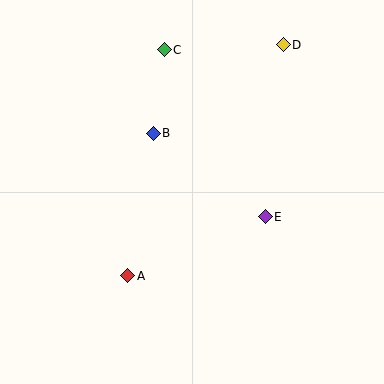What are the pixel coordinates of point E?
Point E is at (265, 217).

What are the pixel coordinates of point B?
Point B is at (153, 133).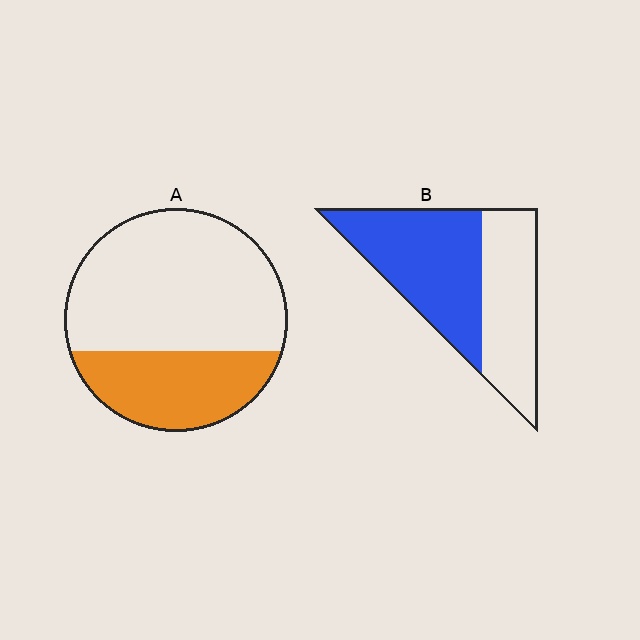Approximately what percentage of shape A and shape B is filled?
A is approximately 35% and B is approximately 55%.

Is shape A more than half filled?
No.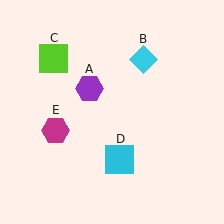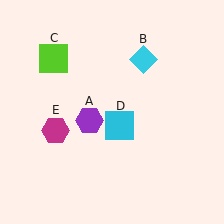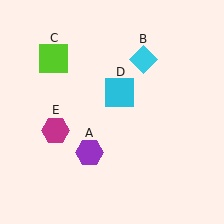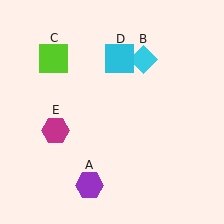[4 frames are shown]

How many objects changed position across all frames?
2 objects changed position: purple hexagon (object A), cyan square (object D).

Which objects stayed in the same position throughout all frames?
Cyan diamond (object B) and lime square (object C) and magenta hexagon (object E) remained stationary.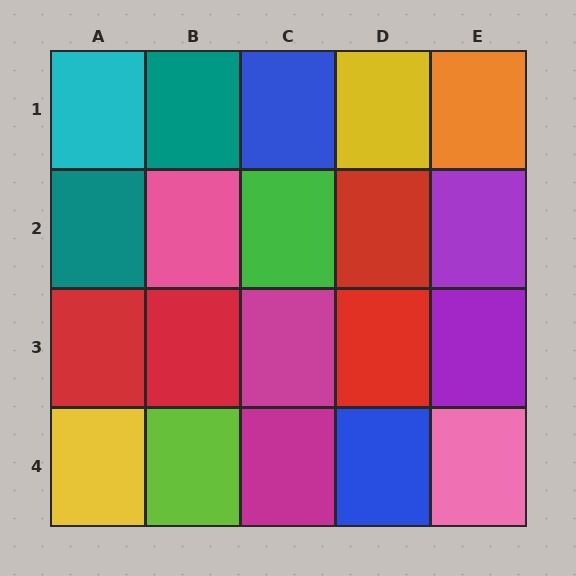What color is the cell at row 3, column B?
Red.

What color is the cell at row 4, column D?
Blue.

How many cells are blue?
2 cells are blue.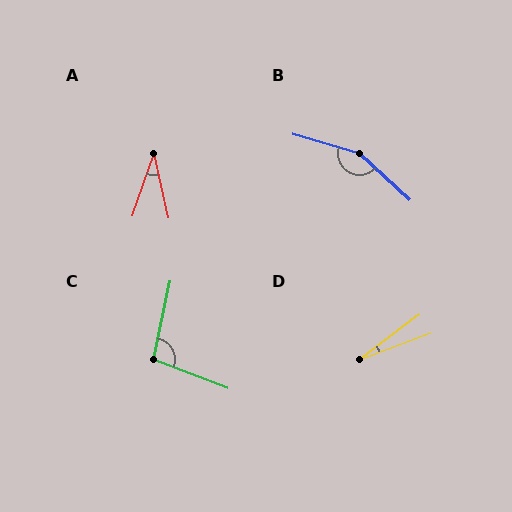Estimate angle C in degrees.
Approximately 99 degrees.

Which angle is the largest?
B, at approximately 154 degrees.